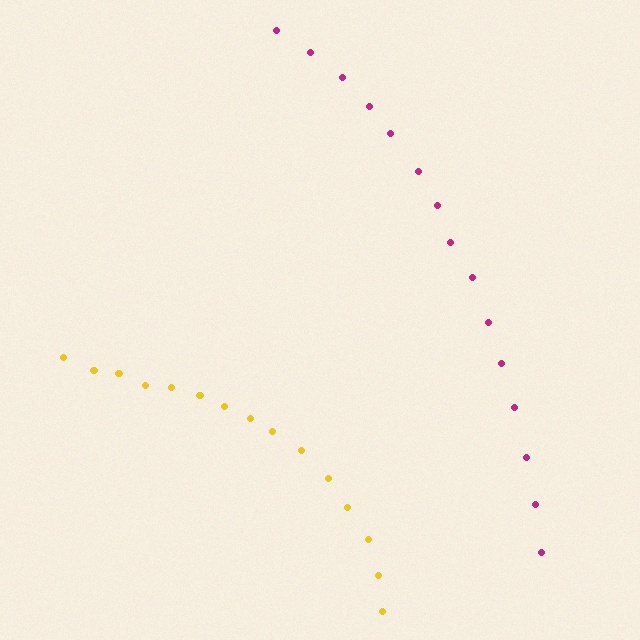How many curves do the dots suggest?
There are 2 distinct paths.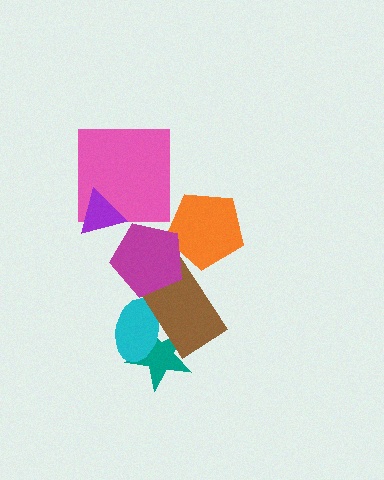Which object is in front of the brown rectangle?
The magenta pentagon is in front of the brown rectangle.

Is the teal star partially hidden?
Yes, it is partially covered by another shape.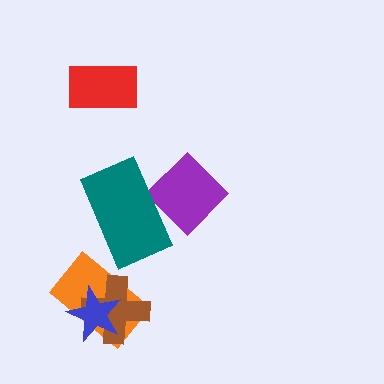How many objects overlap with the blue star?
2 objects overlap with the blue star.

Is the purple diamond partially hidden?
Yes, it is partially covered by another shape.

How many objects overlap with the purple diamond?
1 object overlaps with the purple diamond.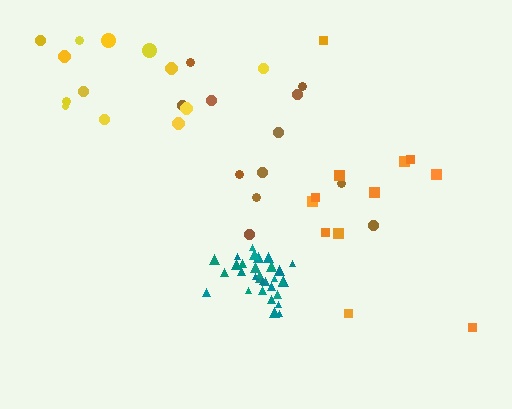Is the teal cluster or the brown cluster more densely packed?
Teal.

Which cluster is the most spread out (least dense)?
Brown.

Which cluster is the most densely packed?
Teal.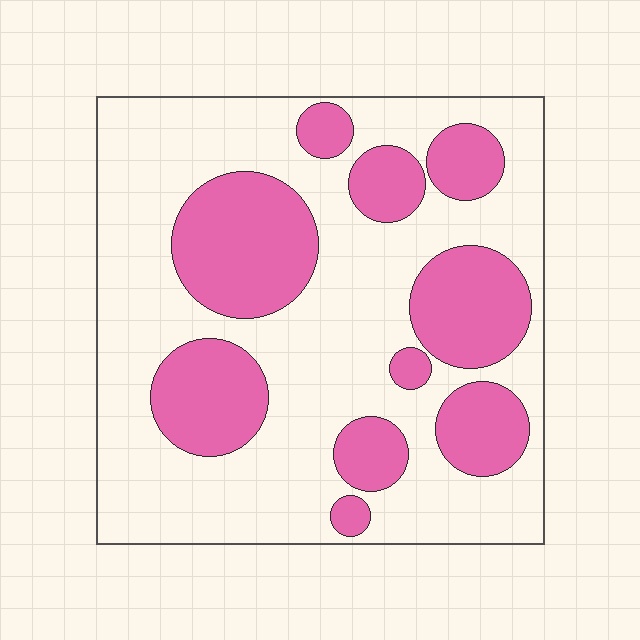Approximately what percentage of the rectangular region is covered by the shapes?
Approximately 35%.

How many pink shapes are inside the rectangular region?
10.